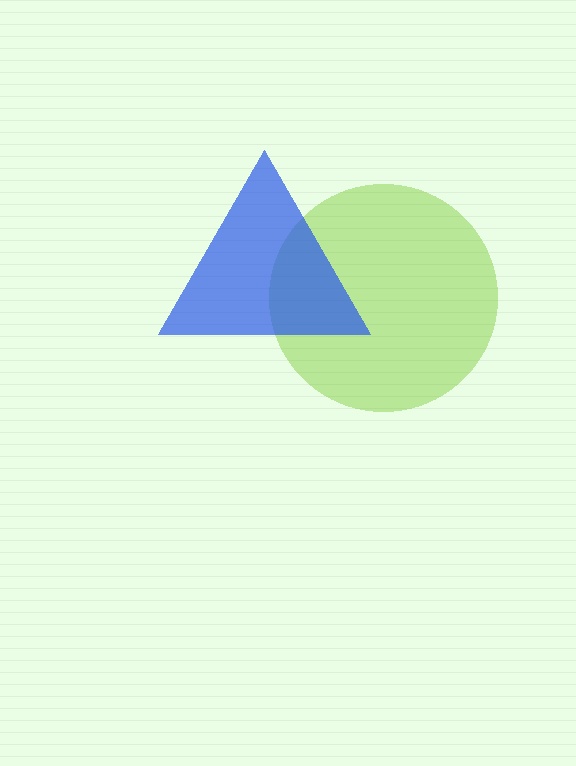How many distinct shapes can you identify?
There are 2 distinct shapes: a lime circle, a blue triangle.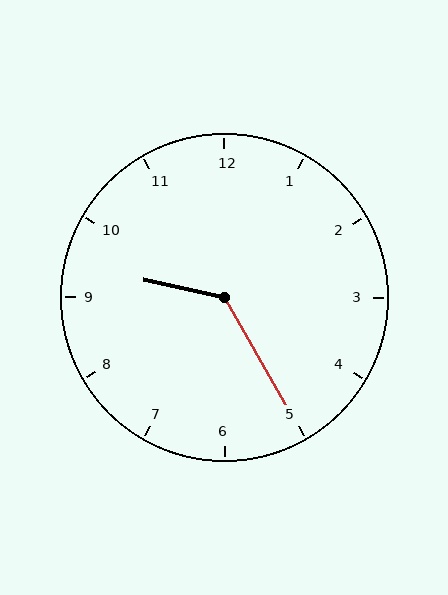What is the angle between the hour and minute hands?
Approximately 132 degrees.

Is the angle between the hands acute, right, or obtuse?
It is obtuse.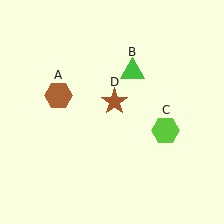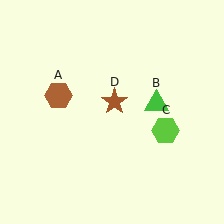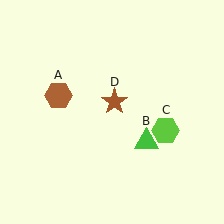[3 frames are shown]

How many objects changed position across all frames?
1 object changed position: green triangle (object B).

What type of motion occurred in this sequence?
The green triangle (object B) rotated clockwise around the center of the scene.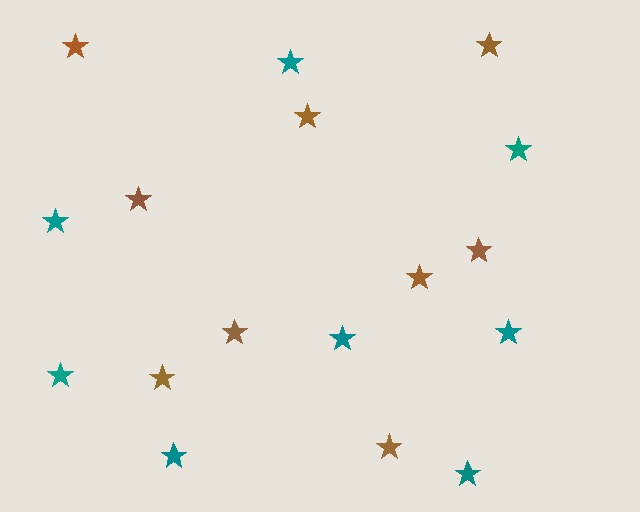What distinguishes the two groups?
There are 2 groups: one group of teal stars (8) and one group of brown stars (9).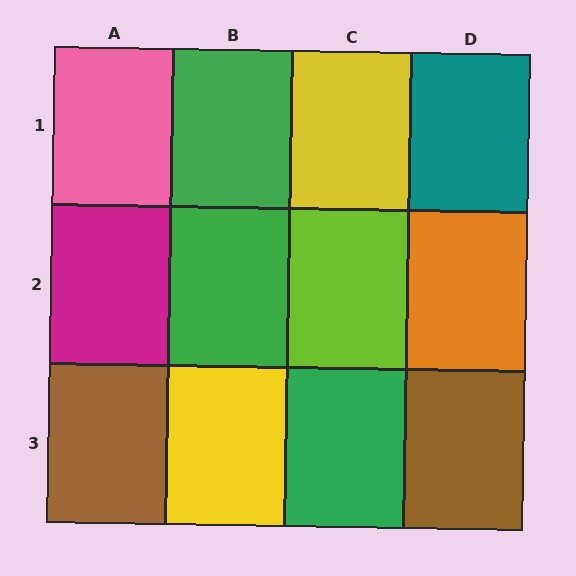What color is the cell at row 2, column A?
Magenta.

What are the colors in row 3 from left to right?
Brown, yellow, green, brown.